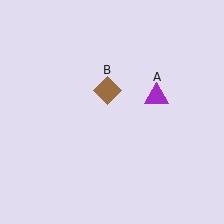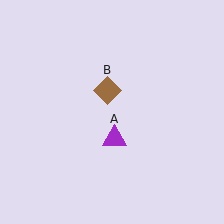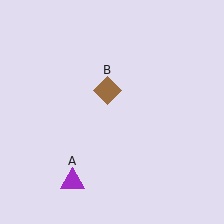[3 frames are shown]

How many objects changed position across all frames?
1 object changed position: purple triangle (object A).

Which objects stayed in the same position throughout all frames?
Brown diamond (object B) remained stationary.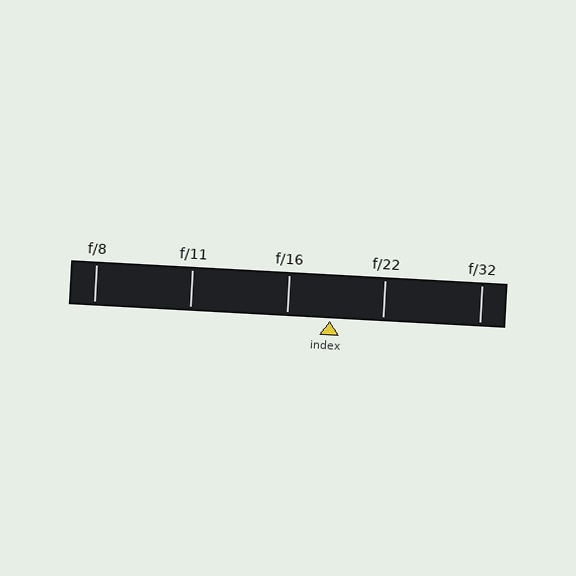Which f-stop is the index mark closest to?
The index mark is closest to f/16.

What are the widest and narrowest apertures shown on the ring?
The widest aperture shown is f/8 and the narrowest is f/32.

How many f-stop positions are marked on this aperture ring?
There are 5 f-stop positions marked.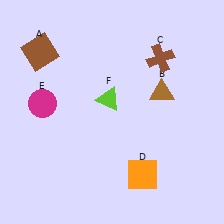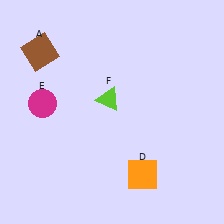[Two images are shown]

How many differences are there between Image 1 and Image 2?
There are 2 differences between the two images.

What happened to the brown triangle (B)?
The brown triangle (B) was removed in Image 2. It was in the top-right area of Image 1.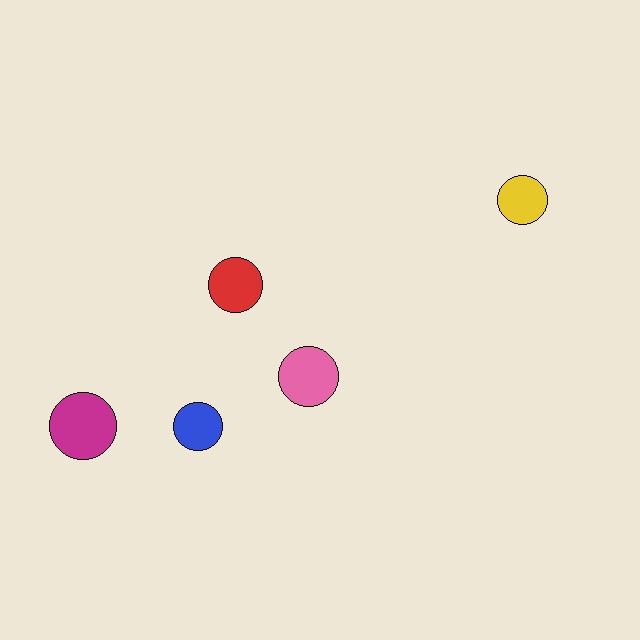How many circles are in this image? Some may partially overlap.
There are 5 circles.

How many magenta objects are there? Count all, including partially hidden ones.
There is 1 magenta object.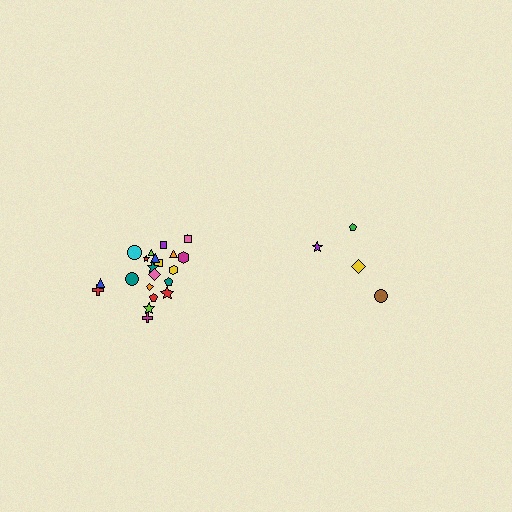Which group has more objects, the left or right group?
The left group.